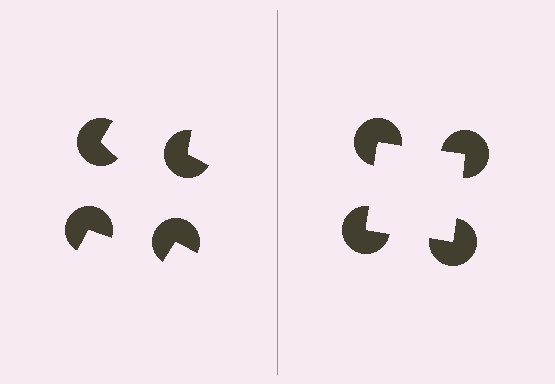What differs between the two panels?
The pac-man discs are positioned identically on both sides; only the wedge orientations differ. On the right they align to a square; on the left they are misaligned.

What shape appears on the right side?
An illusory square.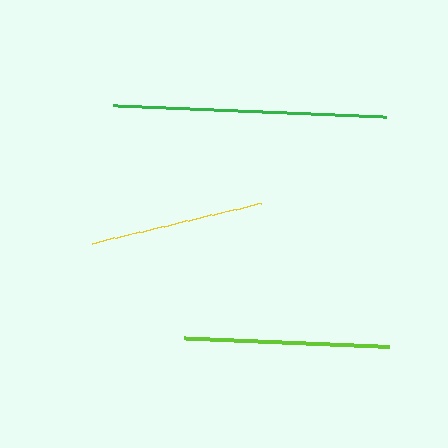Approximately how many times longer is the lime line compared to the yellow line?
The lime line is approximately 1.2 times the length of the yellow line.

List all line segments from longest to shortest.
From longest to shortest: green, lime, yellow.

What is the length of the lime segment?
The lime segment is approximately 205 pixels long.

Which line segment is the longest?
The green line is the longest at approximately 273 pixels.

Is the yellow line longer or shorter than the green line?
The green line is longer than the yellow line.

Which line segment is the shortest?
The yellow line is the shortest at approximately 173 pixels.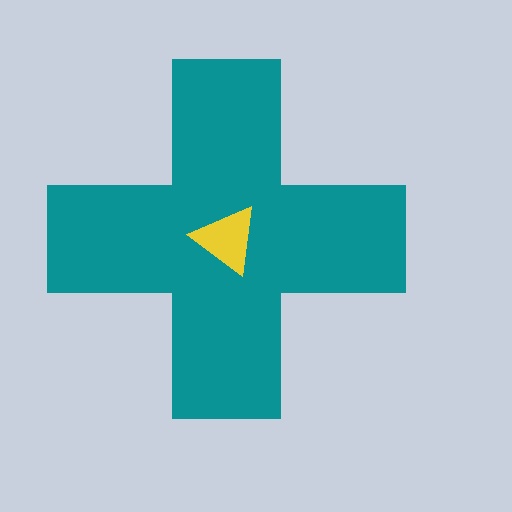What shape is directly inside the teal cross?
The yellow triangle.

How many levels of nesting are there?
2.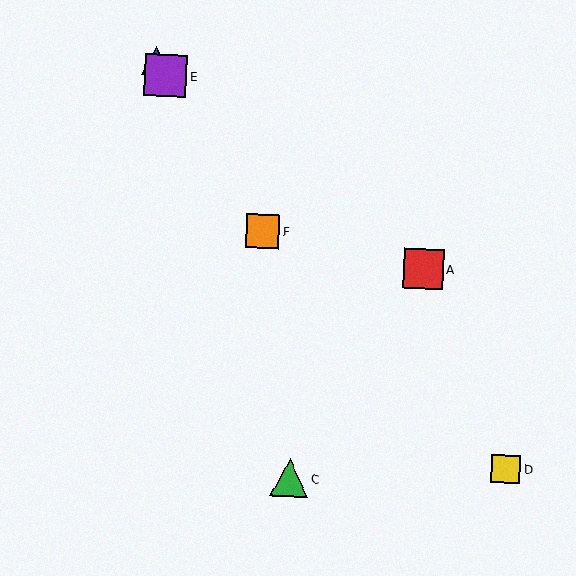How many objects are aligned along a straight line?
3 objects (B, E, F) are aligned along a straight line.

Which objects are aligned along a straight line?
Objects B, E, F are aligned along a straight line.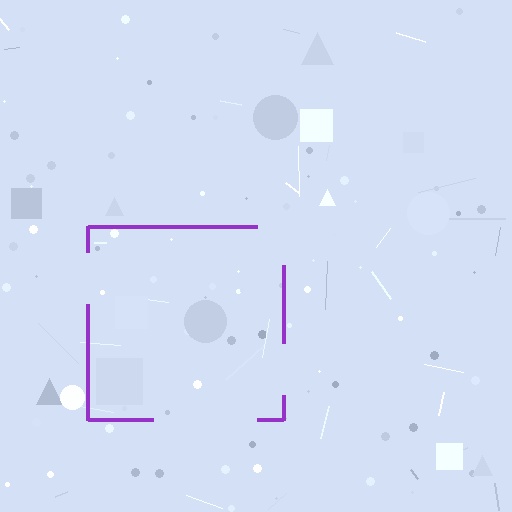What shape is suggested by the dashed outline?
The dashed outline suggests a square.